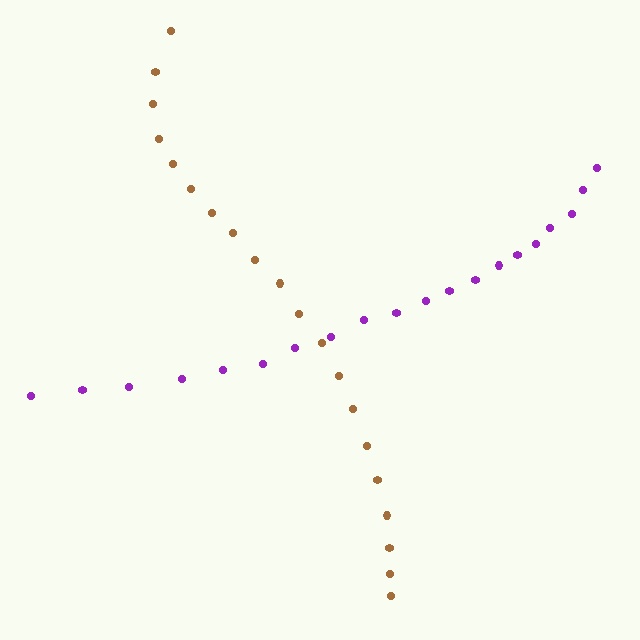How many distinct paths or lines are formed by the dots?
There are 2 distinct paths.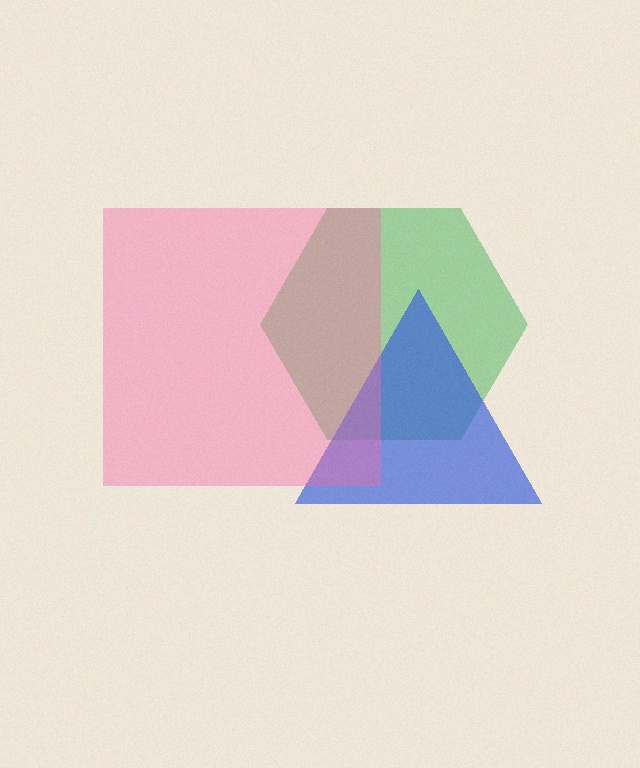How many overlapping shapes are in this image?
There are 3 overlapping shapes in the image.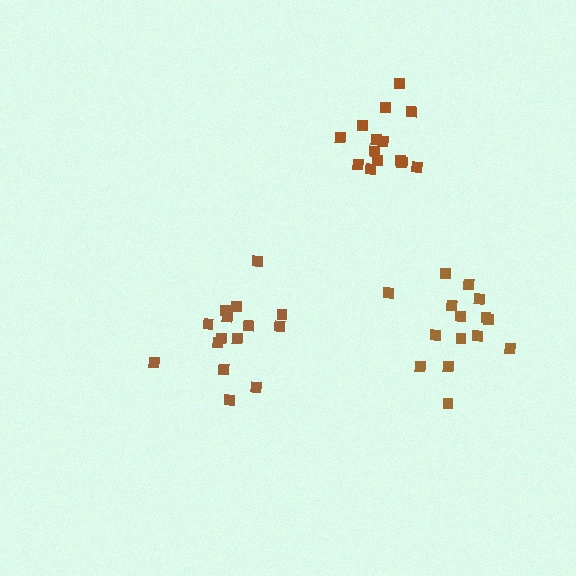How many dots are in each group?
Group 1: 14 dots, Group 2: 15 dots, Group 3: 15 dots (44 total).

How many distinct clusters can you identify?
There are 3 distinct clusters.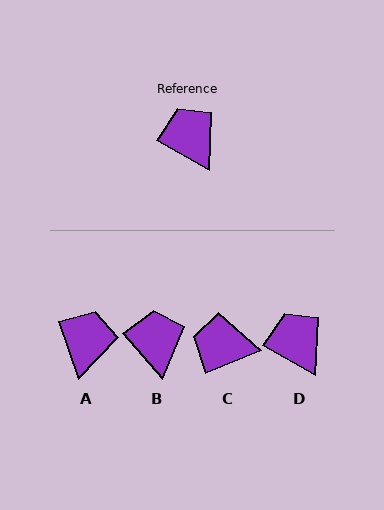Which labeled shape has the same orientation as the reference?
D.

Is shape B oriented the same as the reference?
No, it is off by about 20 degrees.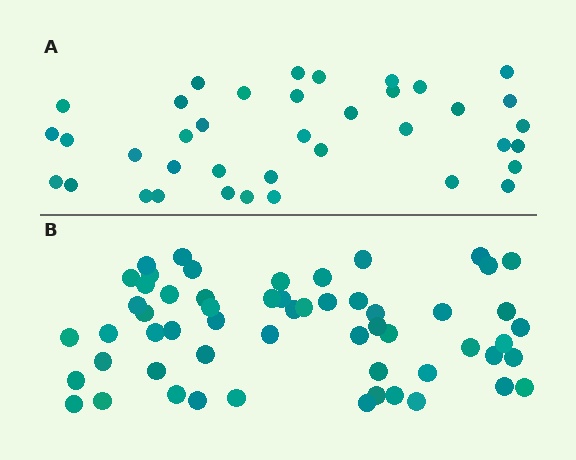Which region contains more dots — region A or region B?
Region B (the bottom region) has more dots.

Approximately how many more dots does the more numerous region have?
Region B has approximately 20 more dots than region A.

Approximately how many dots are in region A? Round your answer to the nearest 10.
About 40 dots. (The exact count is 38, which rounds to 40.)